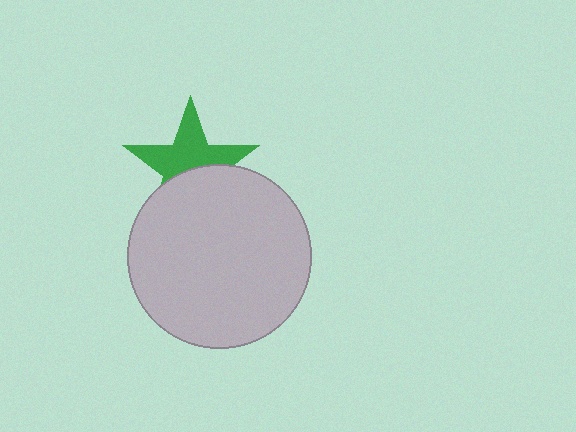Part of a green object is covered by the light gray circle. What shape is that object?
It is a star.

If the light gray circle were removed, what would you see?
You would see the complete green star.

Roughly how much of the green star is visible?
About half of it is visible (roughly 56%).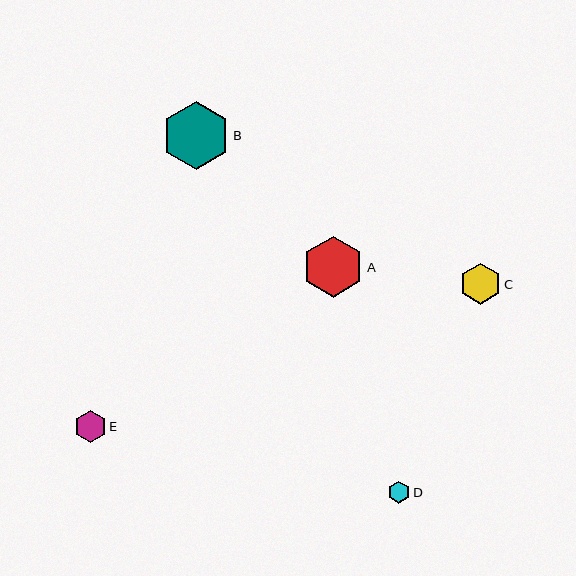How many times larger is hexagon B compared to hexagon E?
Hexagon B is approximately 2.1 times the size of hexagon E.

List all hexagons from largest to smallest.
From largest to smallest: B, A, C, E, D.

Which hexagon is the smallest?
Hexagon D is the smallest with a size of approximately 22 pixels.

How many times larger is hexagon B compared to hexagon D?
Hexagon B is approximately 3.1 times the size of hexagon D.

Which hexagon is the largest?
Hexagon B is the largest with a size of approximately 68 pixels.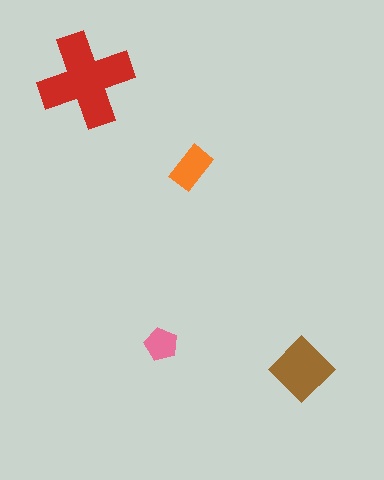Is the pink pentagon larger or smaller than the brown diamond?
Smaller.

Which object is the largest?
The red cross.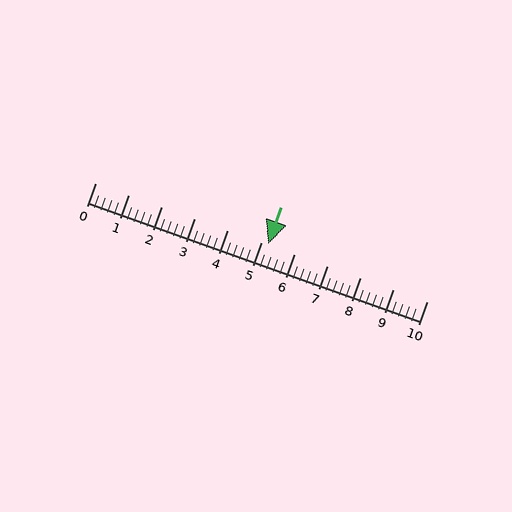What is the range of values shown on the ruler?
The ruler shows values from 0 to 10.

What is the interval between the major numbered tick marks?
The major tick marks are spaced 1 units apart.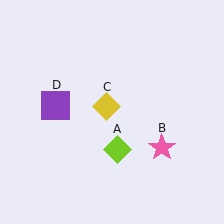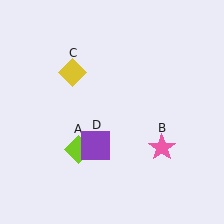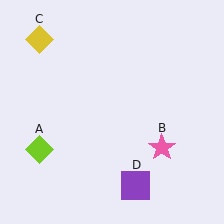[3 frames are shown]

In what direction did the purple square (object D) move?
The purple square (object D) moved down and to the right.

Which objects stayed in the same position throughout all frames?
Pink star (object B) remained stationary.